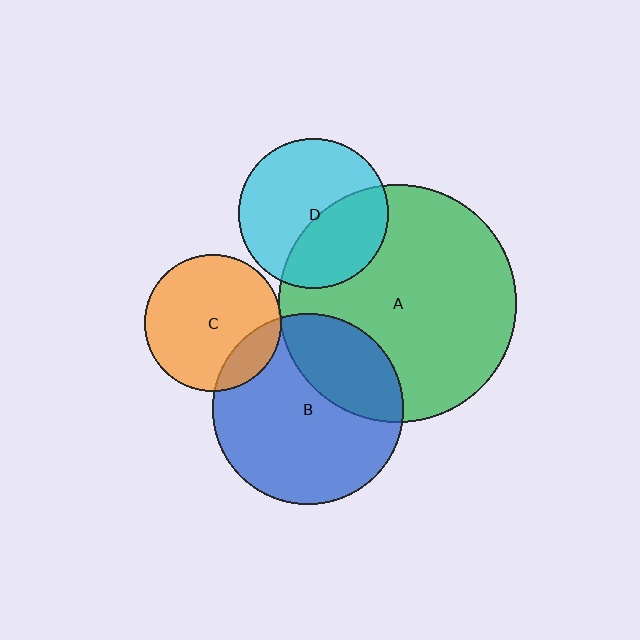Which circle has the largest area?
Circle A (green).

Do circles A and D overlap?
Yes.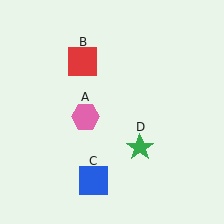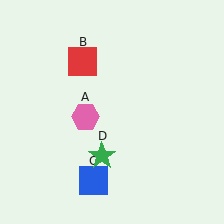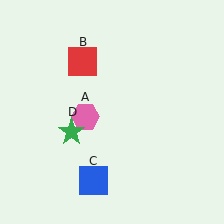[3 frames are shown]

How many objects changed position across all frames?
1 object changed position: green star (object D).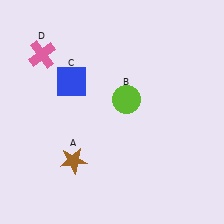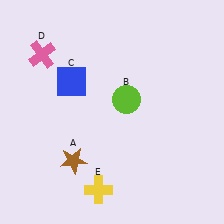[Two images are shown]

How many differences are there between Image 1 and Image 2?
There is 1 difference between the two images.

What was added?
A yellow cross (E) was added in Image 2.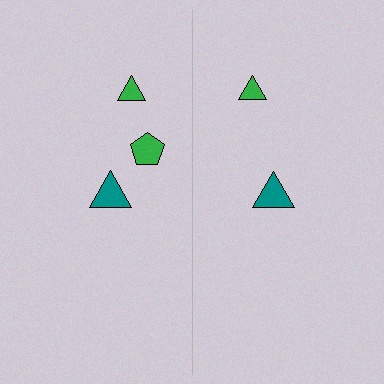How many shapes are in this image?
There are 5 shapes in this image.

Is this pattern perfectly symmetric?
No, the pattern is not perfectly symmetric. A green pentagon is missing from the right side.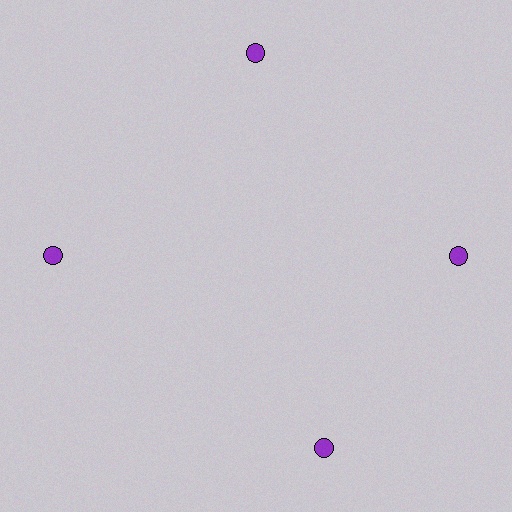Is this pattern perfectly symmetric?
No. The 4 purple circles are arranged in a ring, but one element near the 6 o'clock position is rotated out of alignment along the ring, breaking the 4-fold rotational symmetry.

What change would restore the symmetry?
The symmetry would be restored by rotating it back into even spacing with its neighbors so that all 4 circles sit at equal angles and equal distance from the center.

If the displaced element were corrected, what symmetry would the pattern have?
It would have 4-fold rotational symmetry — the pattern would map onto itself every 90 degrees.